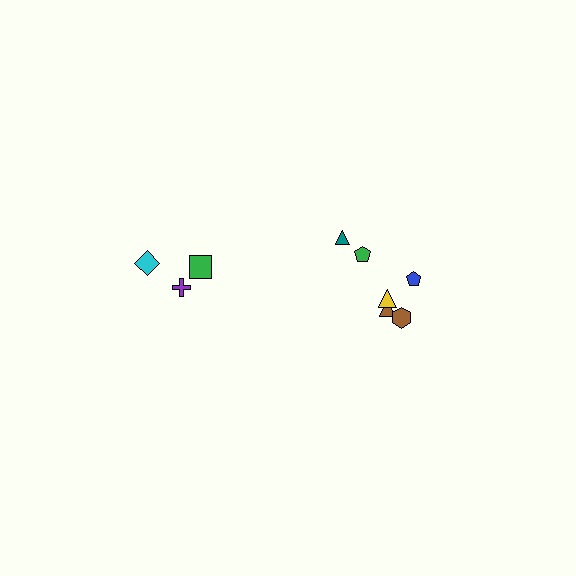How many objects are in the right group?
There are 6 objects.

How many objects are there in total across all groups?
There are 9 objects.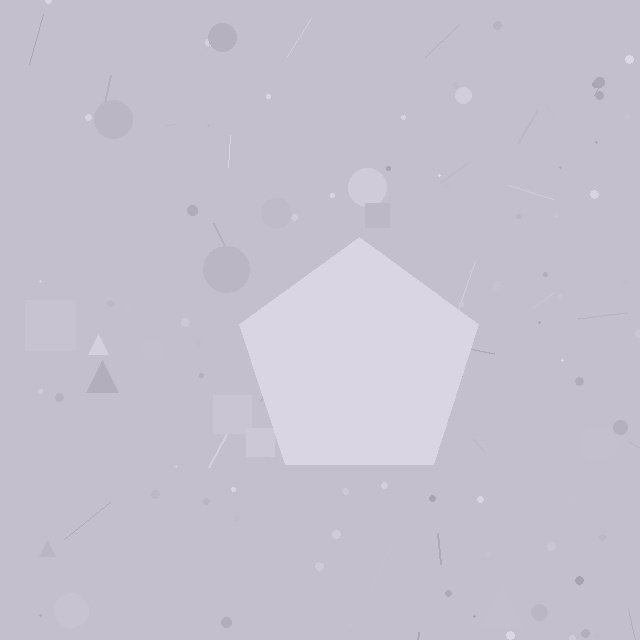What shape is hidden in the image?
A pentagon is hidden in the image.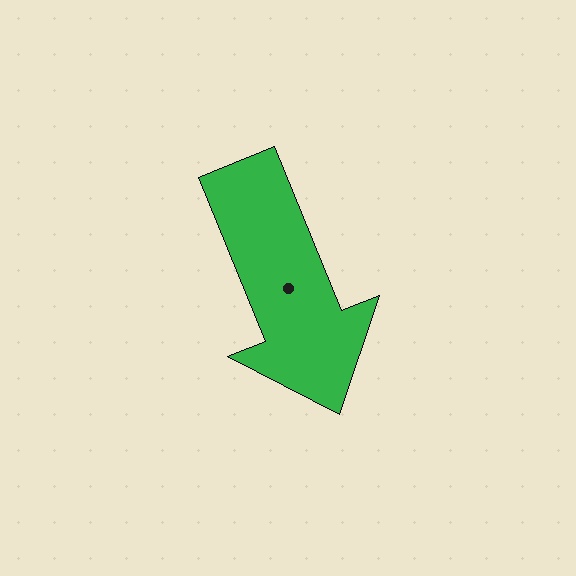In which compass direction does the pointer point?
South.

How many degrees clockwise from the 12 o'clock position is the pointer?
Approximately 158 degrees.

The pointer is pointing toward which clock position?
Roughly 5 o'clock.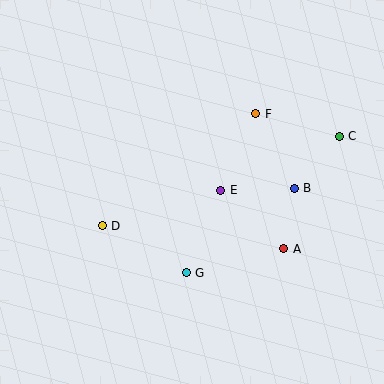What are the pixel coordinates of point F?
Point F is at (256, 114).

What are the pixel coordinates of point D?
Point D is at (102, 226).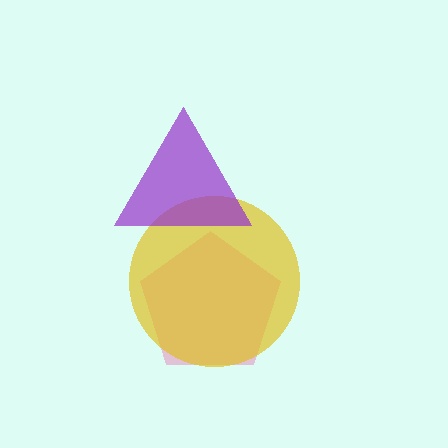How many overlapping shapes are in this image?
There are 3 overlapping shapes in the image.